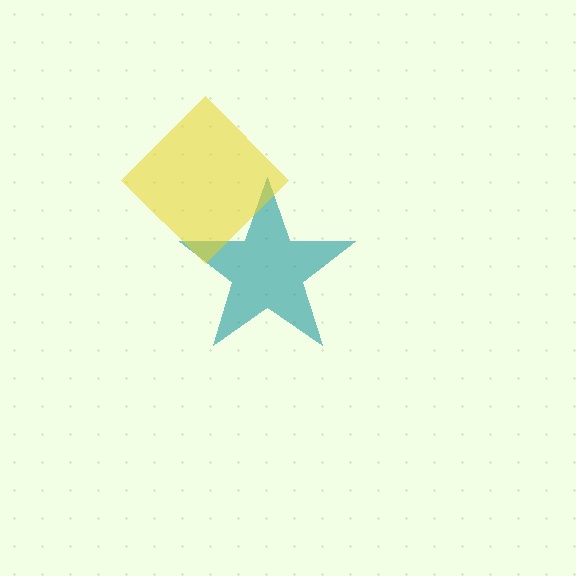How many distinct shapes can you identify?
There are 2 distinct shapes: a teal star, a yellow diamond.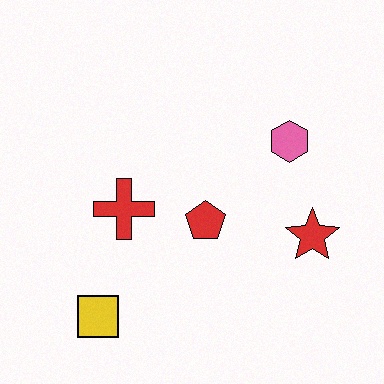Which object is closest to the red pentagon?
The red cross is closest to the red pentagon.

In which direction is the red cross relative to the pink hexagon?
The red cross is to the left of the pink hexagon.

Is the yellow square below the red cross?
Yes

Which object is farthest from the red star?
The yellow square is farthest from the red star.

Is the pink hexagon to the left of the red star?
Yes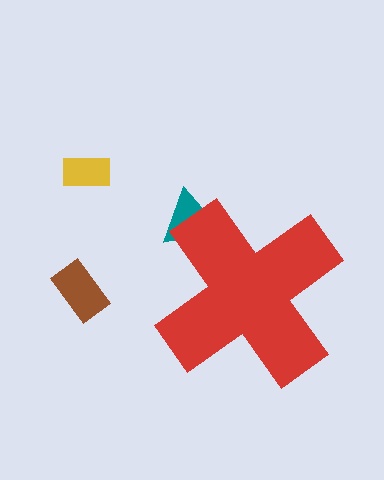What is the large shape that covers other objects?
A red cross.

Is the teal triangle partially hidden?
Yes, the teal triangle is partially hidden behind the red cross.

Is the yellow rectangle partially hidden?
No, the yellow rectangle is fully visible.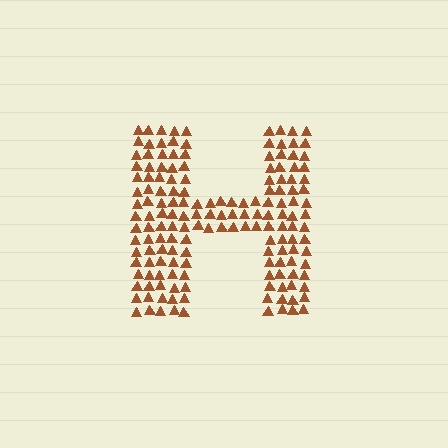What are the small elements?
The small elements are triangles.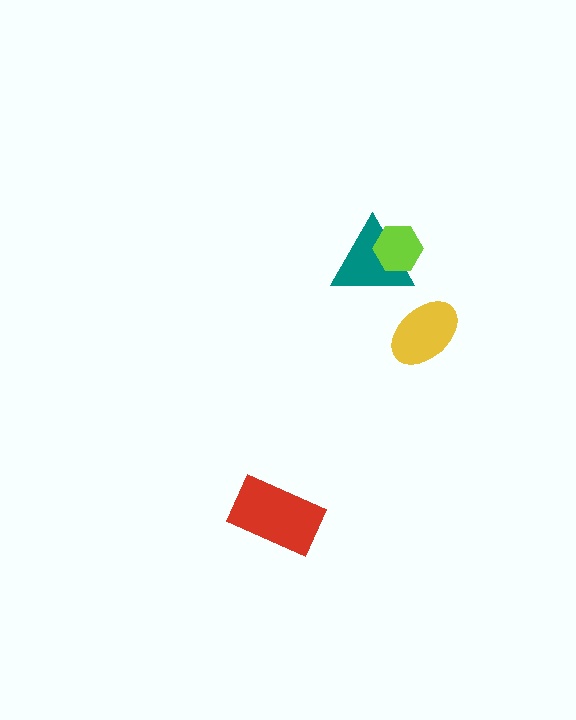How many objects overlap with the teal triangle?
1 object overlaps with the teal triangle.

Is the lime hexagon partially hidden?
No, no other shape covers it.